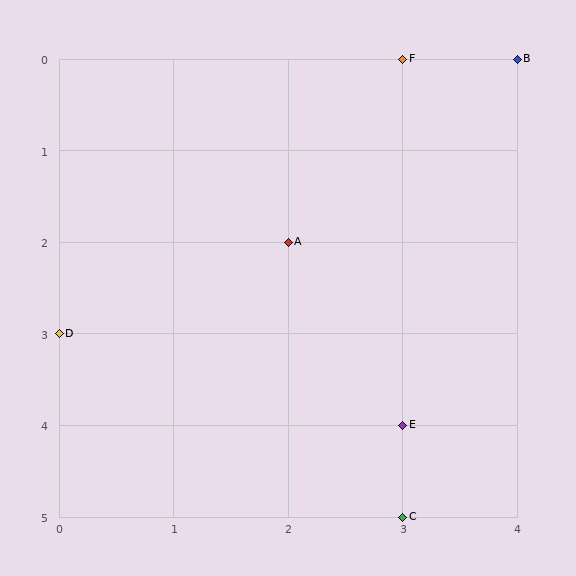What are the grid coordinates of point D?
Point D is at grid coordinates (0, 3).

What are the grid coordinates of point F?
Point F is at grid coordinates (3, 0).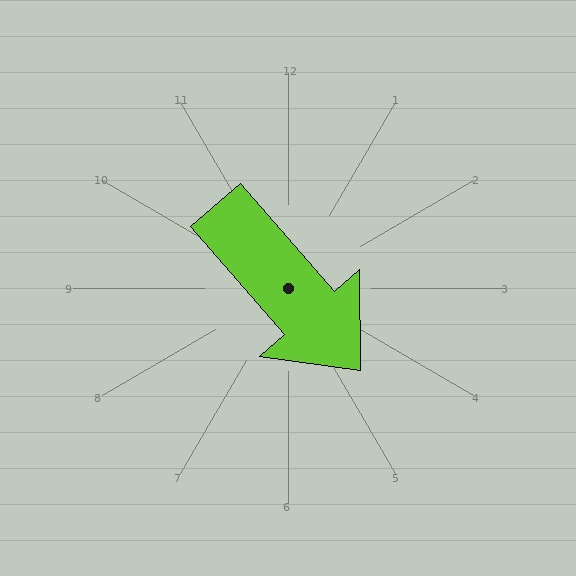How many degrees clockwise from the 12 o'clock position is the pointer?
Approximately 139 degrees.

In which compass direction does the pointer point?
Southeast.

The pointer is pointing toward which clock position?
Roughly 5 o'clock.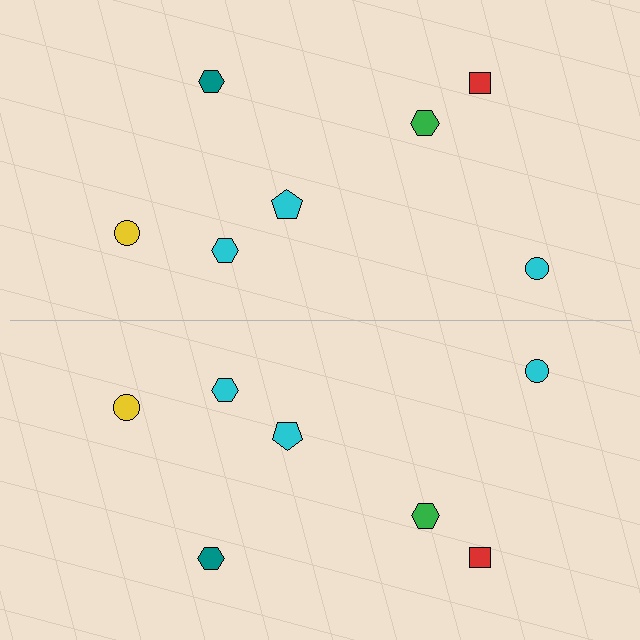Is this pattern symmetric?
Yes, this pattern has bilateral (reflection) symmetry.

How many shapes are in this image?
There are 14 shapes in this image.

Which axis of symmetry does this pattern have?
The pattern has a horizontal axis of symmetry running through the center of the image.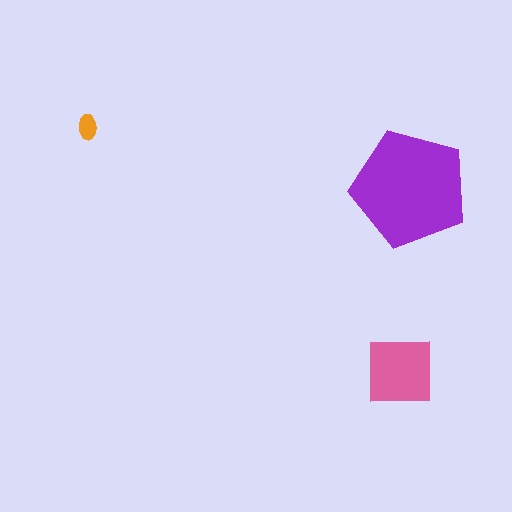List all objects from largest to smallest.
The purple pentagon, the pink square, the orange ellipse.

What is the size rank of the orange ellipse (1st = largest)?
3rd.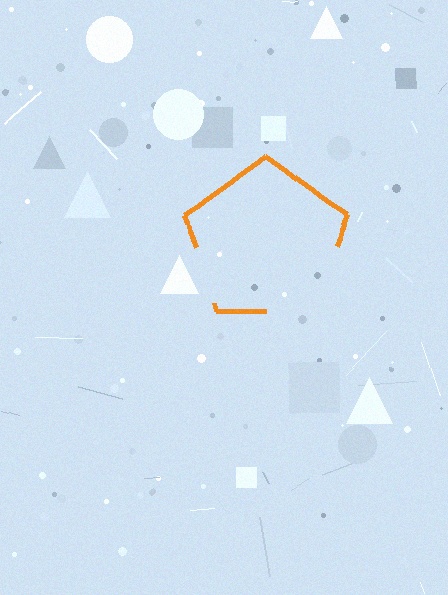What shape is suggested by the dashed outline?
The dashed outline suggests a pentagon.